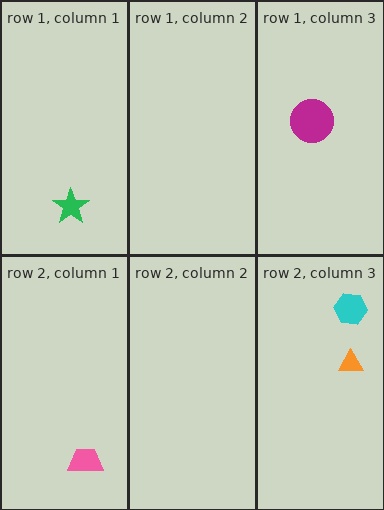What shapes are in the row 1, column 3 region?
The magenta circle.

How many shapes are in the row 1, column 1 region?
1.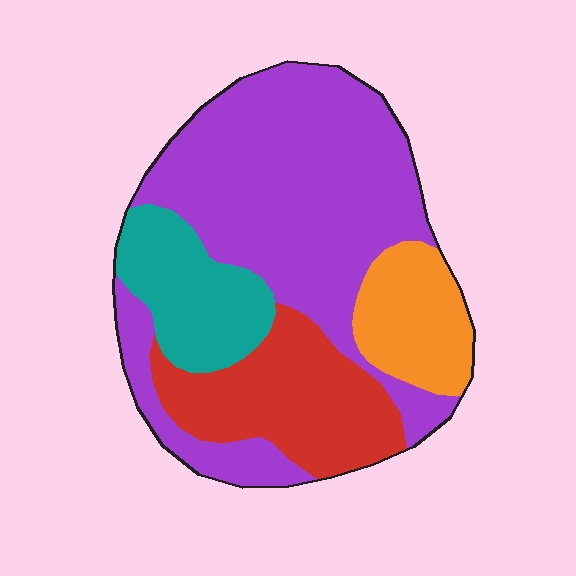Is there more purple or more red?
Purple.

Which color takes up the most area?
Purple, at roughly 55%.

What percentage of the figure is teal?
Teal takes up about one eighth (1/8) of the figure.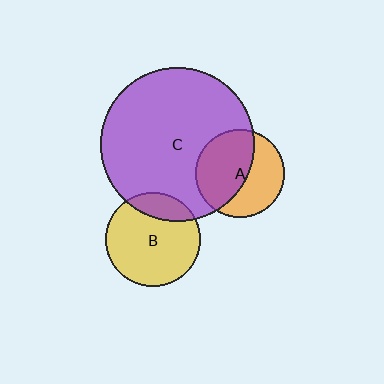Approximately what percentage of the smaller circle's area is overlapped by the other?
Approximately 55%.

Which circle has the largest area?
Circle C (purple).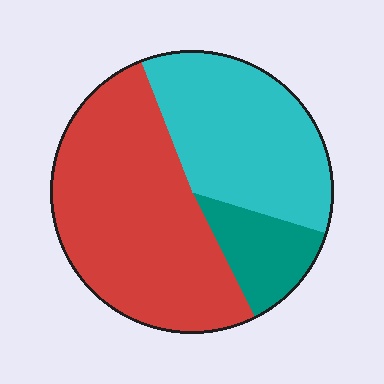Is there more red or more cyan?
Red.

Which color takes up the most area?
Red, at roughly 50%.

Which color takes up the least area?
Teal, at roughly 15%.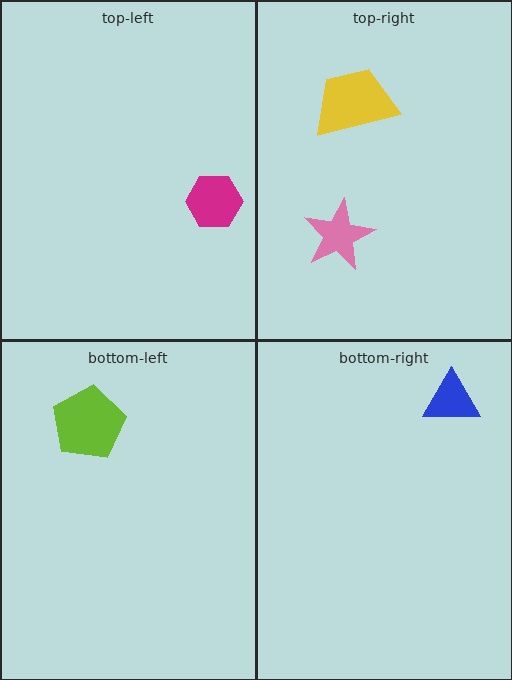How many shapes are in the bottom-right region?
1.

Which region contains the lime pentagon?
The bottom-left region.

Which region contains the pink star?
The top-right region.